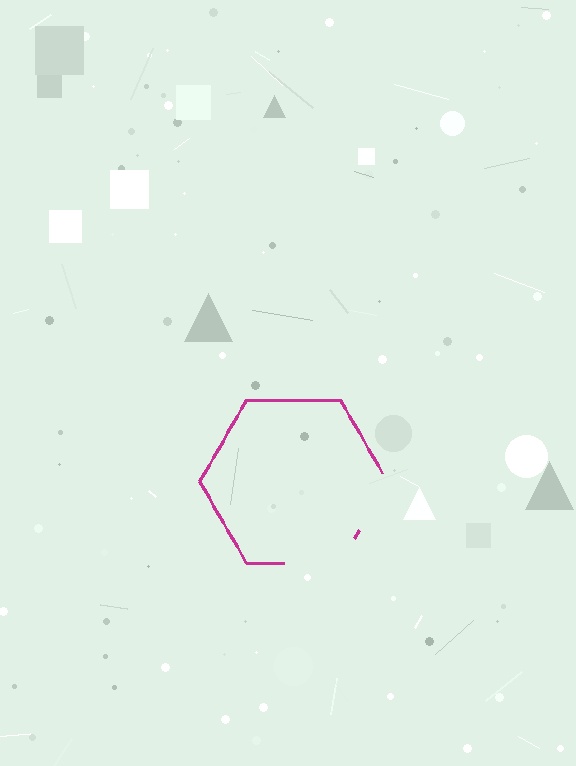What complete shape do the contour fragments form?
The contour fragments form a hexagon.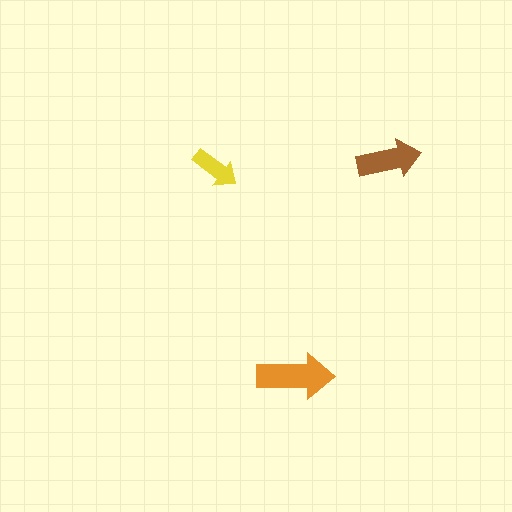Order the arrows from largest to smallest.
the orange one, the brown one, the yellow one.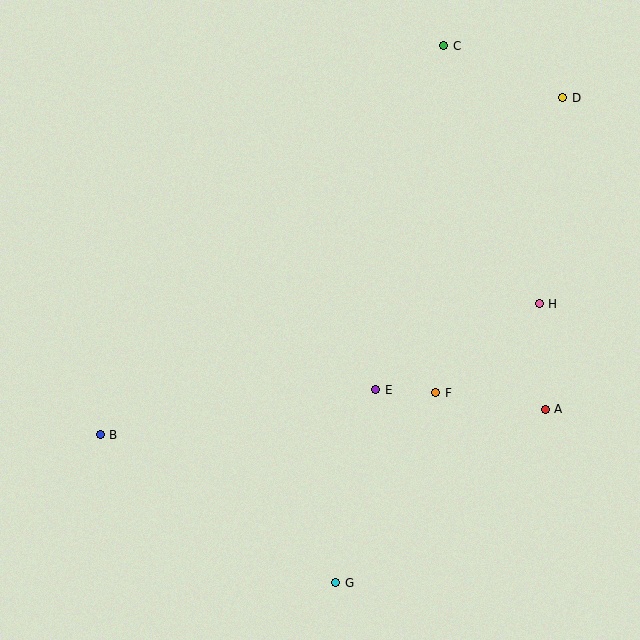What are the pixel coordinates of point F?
Point F is at (436, 393).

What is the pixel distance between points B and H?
The distance between B and H is 458 pixels.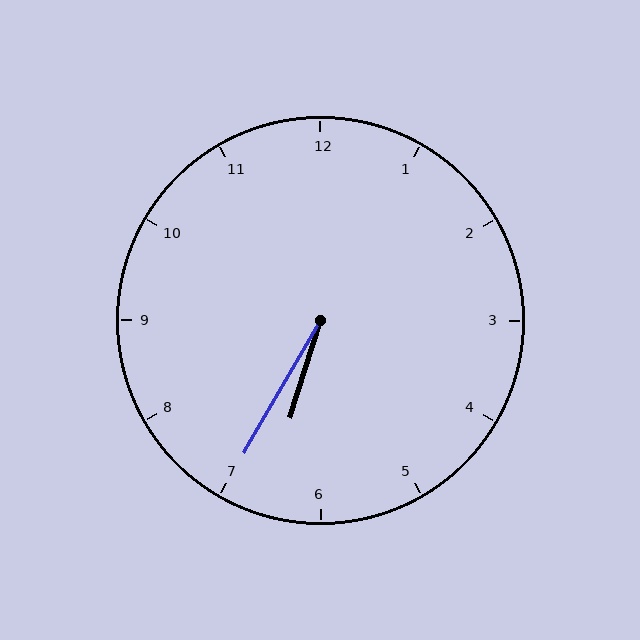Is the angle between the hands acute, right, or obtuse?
It is acute.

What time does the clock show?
6:35.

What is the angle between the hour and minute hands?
Approximately 12 degrees.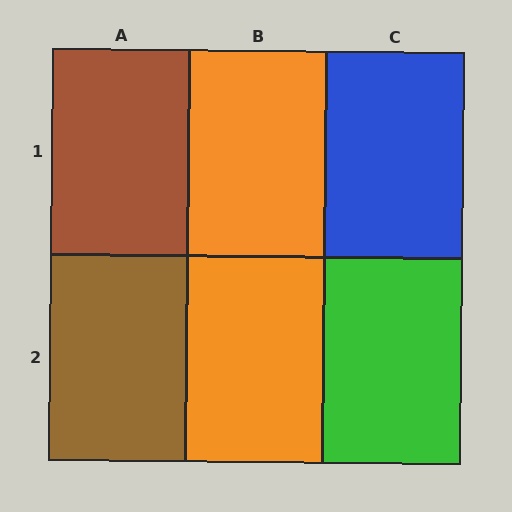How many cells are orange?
2 cells are orange.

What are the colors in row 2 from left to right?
Brown, orange, green.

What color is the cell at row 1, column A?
Brown.